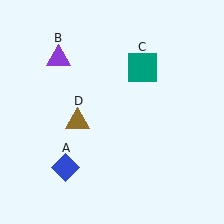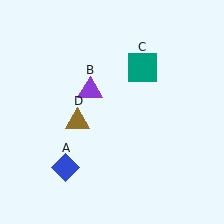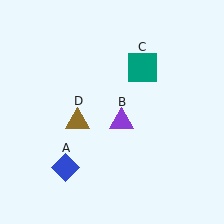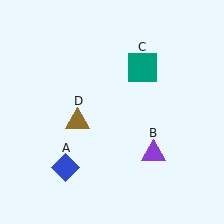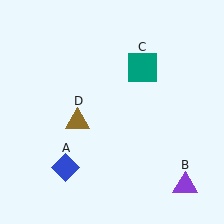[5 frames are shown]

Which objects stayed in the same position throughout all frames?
Blue diamond (object A) and teal square (object C) and brown triangle (object D) remained stationary.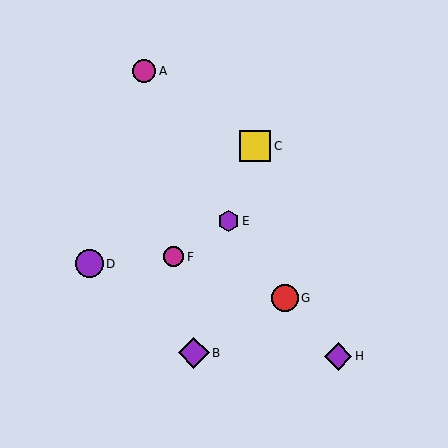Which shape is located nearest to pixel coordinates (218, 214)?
The purple hexagon (labeled E) at (228, 221) is nearest to that location.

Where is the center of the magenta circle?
The center of the magenta circle is at (144, 71).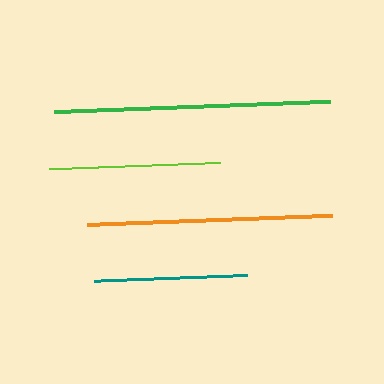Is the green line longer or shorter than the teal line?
The green line is longer than the teal line.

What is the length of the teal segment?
The teal segment is approximately 153 pixels long.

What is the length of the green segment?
The green segment is approximately 277 pixels long.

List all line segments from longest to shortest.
From longest to shortest: green, orange, lime, teal.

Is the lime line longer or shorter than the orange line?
The orange line is longer than the lime line.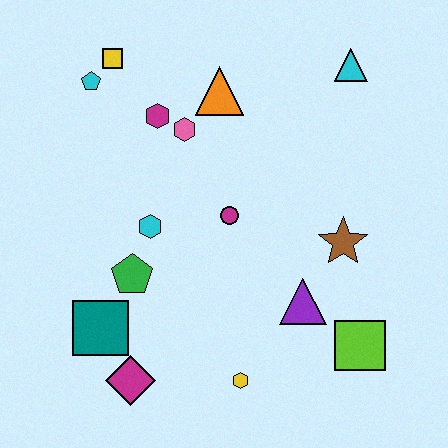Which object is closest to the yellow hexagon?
The purple triangle is closest to the yellow hexagon.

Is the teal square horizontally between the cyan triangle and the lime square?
No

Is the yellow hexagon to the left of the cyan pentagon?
No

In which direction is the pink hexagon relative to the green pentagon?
The pink hexagon is above the green pentagon.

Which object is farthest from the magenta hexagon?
The lime square is farthest from the magenta hexagon.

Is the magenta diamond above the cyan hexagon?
No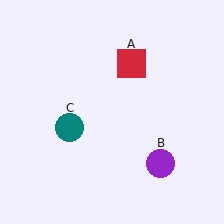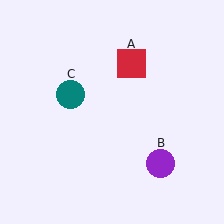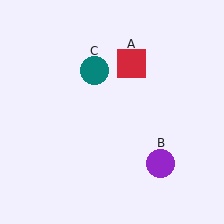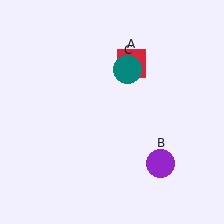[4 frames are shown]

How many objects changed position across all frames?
1 object changed position: teal circle (object C).